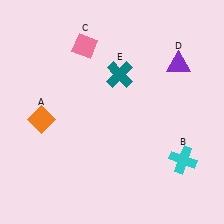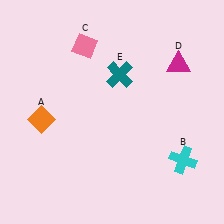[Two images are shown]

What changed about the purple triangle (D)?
In Image 1, D is purple. In Image 2, it changed to magenta.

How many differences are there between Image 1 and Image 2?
There is 1 difference between the two images.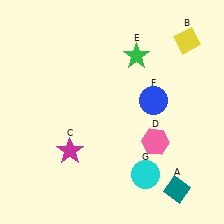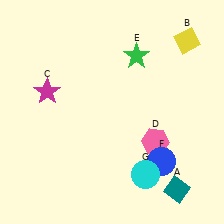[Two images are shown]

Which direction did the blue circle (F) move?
The blue circle (F) moved down.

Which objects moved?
The objects that moved are: the magenta star (C), the blue circle (F).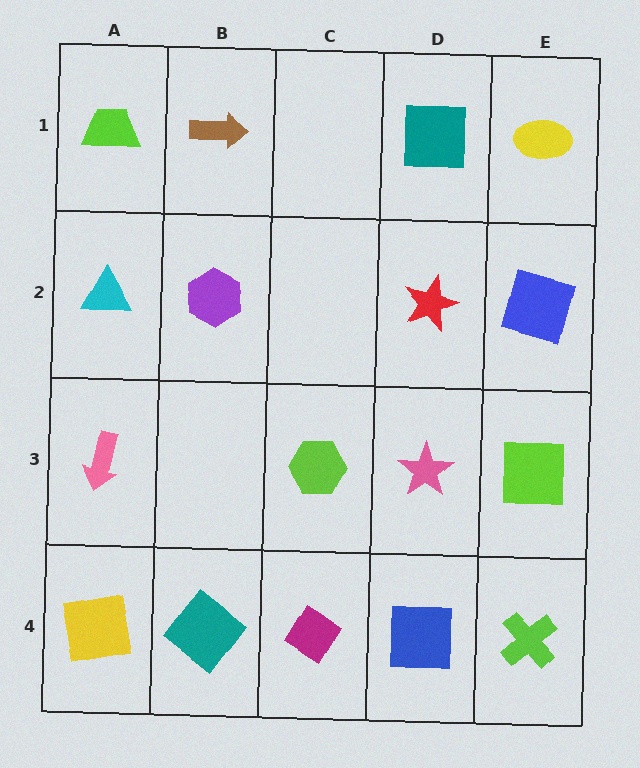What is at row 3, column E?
A lime square.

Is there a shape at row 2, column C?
No, that cell is empty.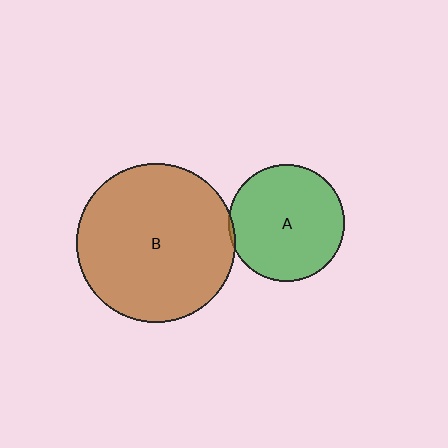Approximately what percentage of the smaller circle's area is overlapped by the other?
Approximately 5%.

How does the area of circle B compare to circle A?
Approximately 1.9 times.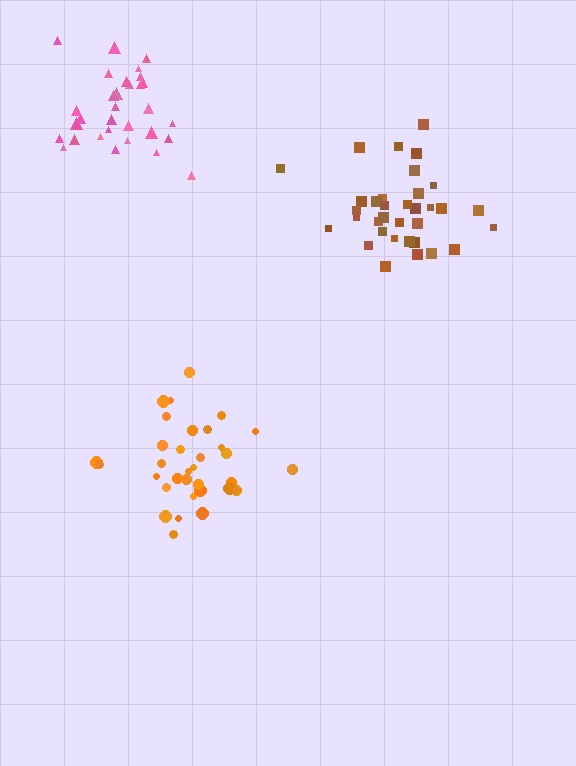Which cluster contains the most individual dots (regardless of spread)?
Brown (34).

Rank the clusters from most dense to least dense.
pink, brown, orange.